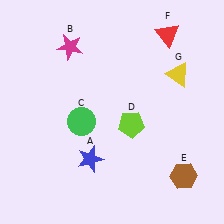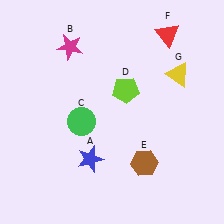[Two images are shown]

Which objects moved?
The objects that moved are: the lime pentagon (D), the brown hexagon (E).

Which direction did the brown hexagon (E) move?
The brown hexagon (E) moved left.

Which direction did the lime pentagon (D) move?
The lime pentagon (D) moved up.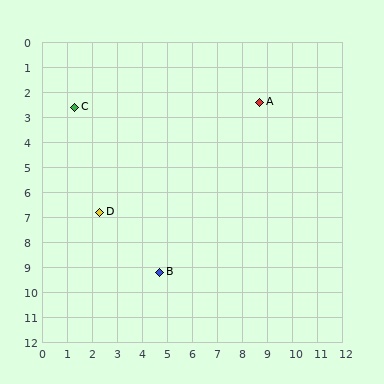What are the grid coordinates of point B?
Point B is at approximately (4.7, 9.2).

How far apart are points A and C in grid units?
Points A and C are about 7.4 grid units apart.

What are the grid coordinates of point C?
Point C is at approximately (1.3, 2.6).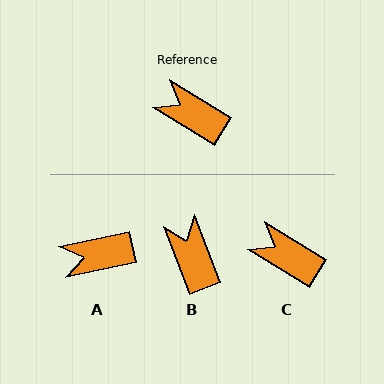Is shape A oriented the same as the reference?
No, it is off by about 43 degrees.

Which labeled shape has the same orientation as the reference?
C.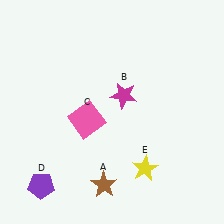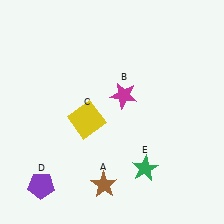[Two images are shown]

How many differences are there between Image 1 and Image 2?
There are 2 differences between the two images.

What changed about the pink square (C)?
In Image 1, C is pink. In Image 2, it changed to yellow.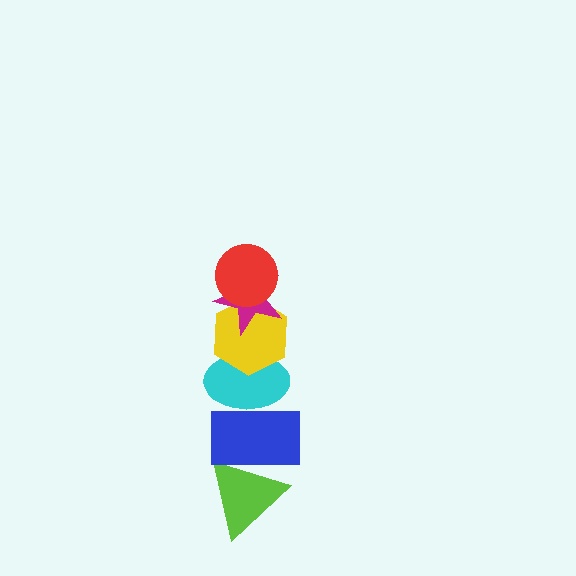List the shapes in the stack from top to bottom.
From top to bottom: the red circle, the magenta star, the yellow hexagon, the cyan ellipse, the blue rectangle, the lime triangle.